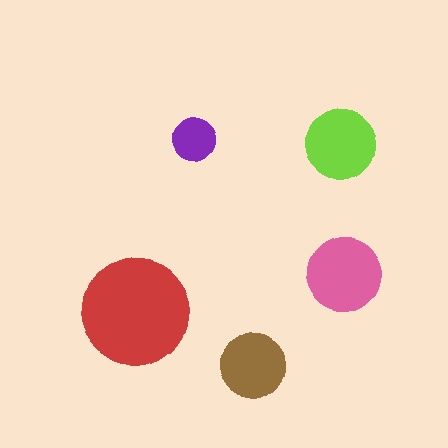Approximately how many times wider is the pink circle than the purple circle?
About 1.5 times wider.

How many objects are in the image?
There are 5 objects in the image.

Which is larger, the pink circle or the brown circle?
The pink one.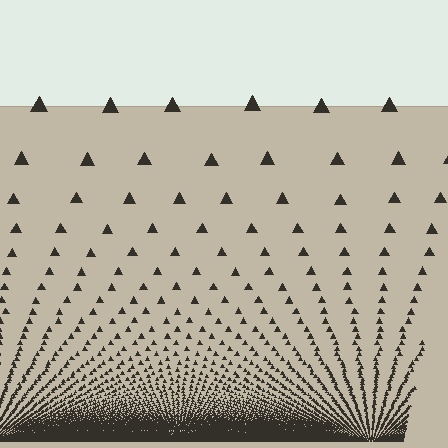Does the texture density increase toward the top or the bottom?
Density increases toward the bottom.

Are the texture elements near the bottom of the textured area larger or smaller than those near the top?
Smaller. The gradient is inverted — elements near the bottom are smaller and denser.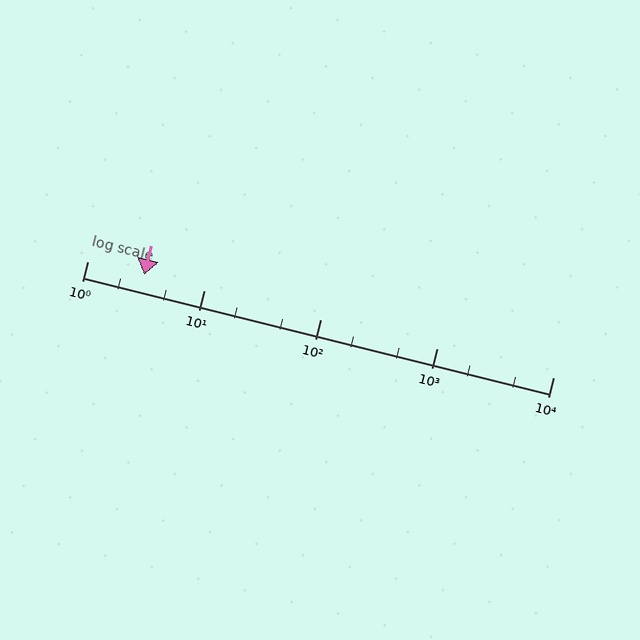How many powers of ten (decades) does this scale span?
The scale spans 4 decades, from 1 to 10000.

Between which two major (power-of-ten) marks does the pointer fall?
The pointer is between 1 and 10.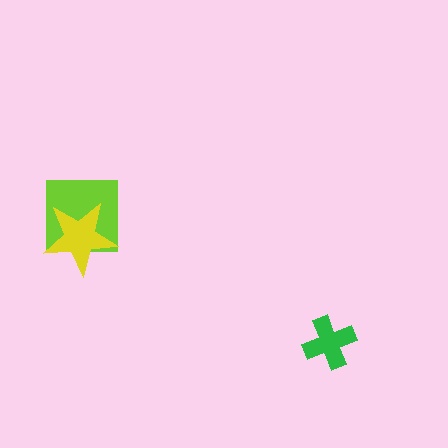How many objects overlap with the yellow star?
1 object overlaps with the yellow star.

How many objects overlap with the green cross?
0 objects overlap with the green cross.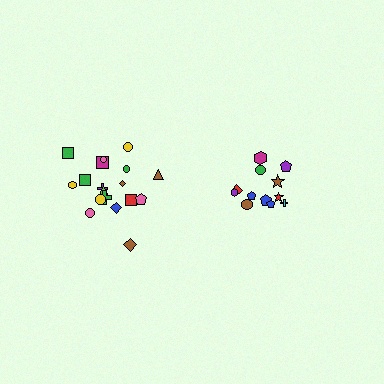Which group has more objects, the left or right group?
The left group.